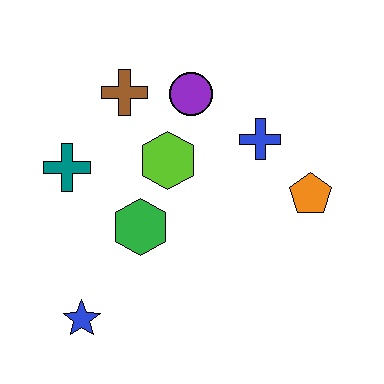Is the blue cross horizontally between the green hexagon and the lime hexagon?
No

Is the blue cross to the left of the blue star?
No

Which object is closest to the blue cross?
The orange pentagon is closest to the blue cross.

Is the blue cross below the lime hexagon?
No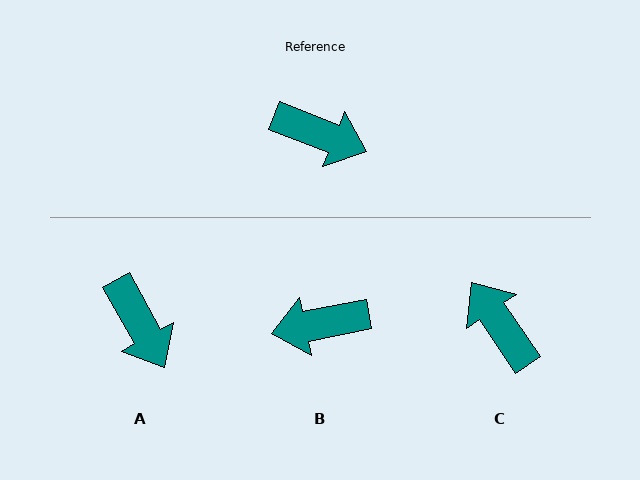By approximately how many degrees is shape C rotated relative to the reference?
Approximately 146 degrees counter-clockwise.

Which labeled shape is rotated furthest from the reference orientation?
B, about 148 degrees away.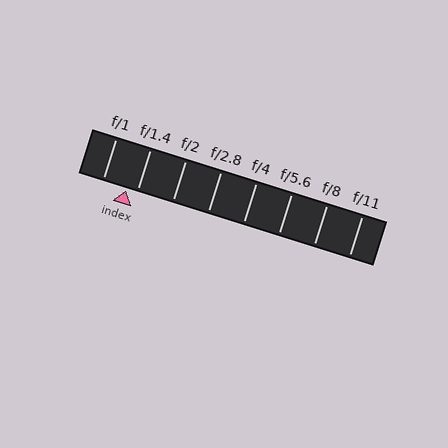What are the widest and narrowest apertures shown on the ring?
The widest aperture shown is f/1 and the narrowest is f/11.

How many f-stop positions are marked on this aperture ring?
There are 8 f-stop positions marked.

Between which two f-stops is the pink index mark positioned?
The index mark is between f/1 and f/1.4.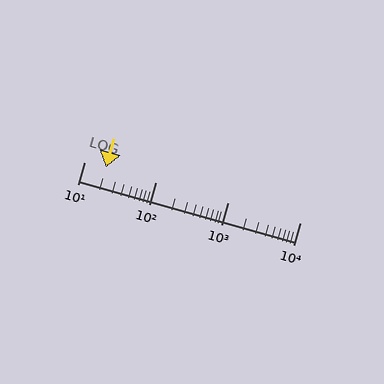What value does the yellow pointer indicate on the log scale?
The pointer indicates approximately 20.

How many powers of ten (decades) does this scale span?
The scale spans 3 decades, from 10 to 10000.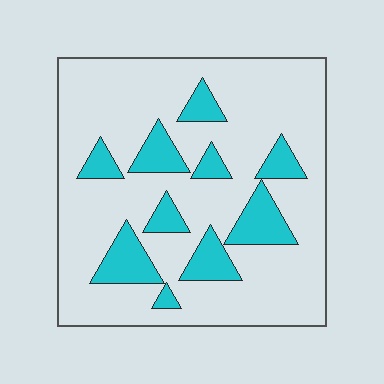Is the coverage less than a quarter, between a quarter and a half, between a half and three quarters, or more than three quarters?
Less than a quarter.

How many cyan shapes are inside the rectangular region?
10.